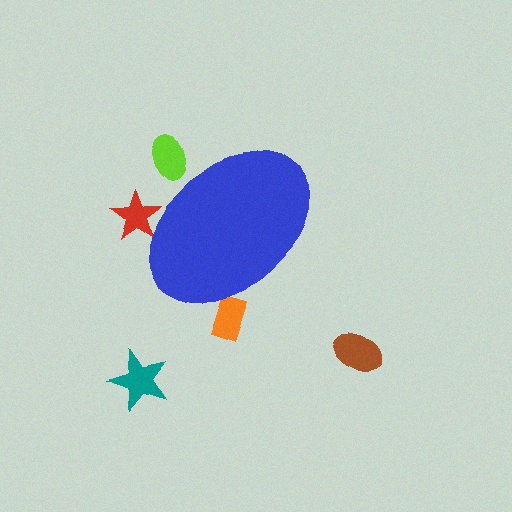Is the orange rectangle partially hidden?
Yes, the orange rectangle is partially hidden behind the blue ellipse.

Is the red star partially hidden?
Yes, the red star is partially hidden behind the blue ellipse.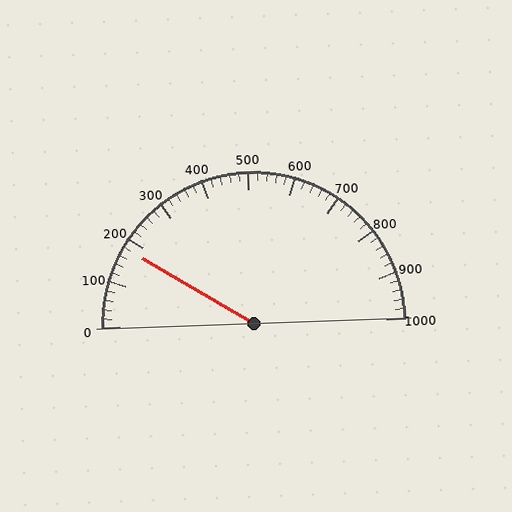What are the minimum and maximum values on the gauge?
The gauge ranges from 0 to 1000.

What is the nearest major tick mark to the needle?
The nearest major tick mark is 200.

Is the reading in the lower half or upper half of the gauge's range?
The reading is in the lower half of the range (0 to 1000).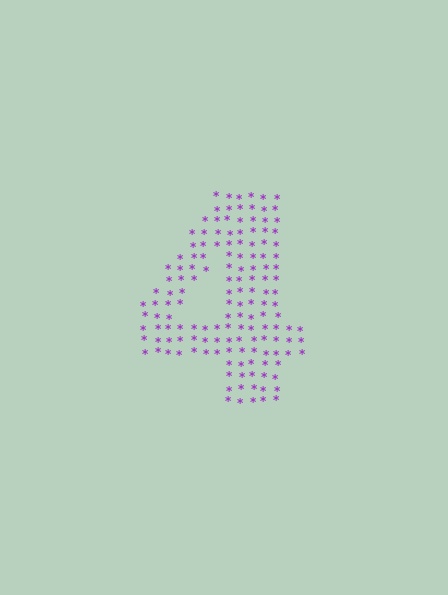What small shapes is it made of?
It is made of small asterisks.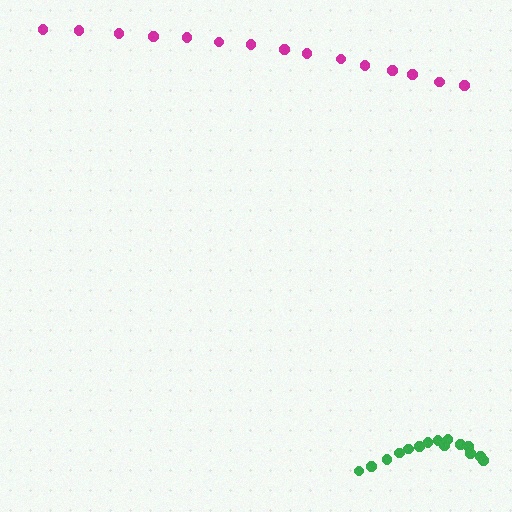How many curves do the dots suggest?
There are 2 distinct paths.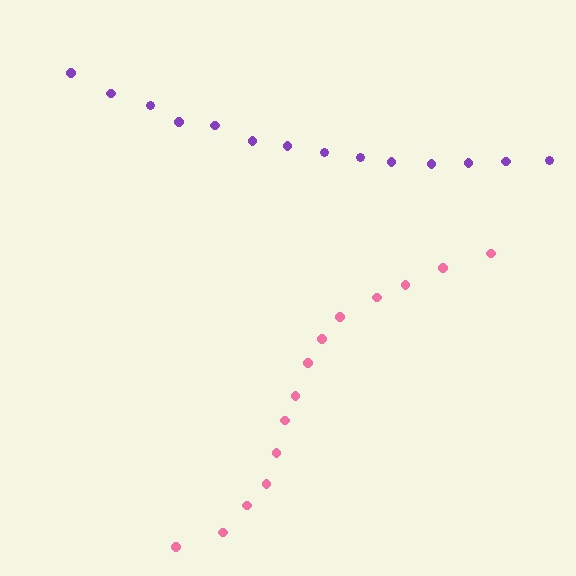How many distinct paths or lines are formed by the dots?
There are 2 distinct paths.